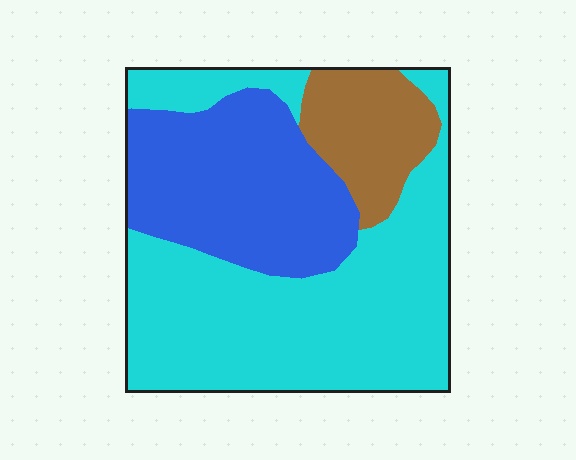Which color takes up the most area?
Cyan, at roughly 55%.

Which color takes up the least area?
Brown, at roughly 15%.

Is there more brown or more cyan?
Cyan.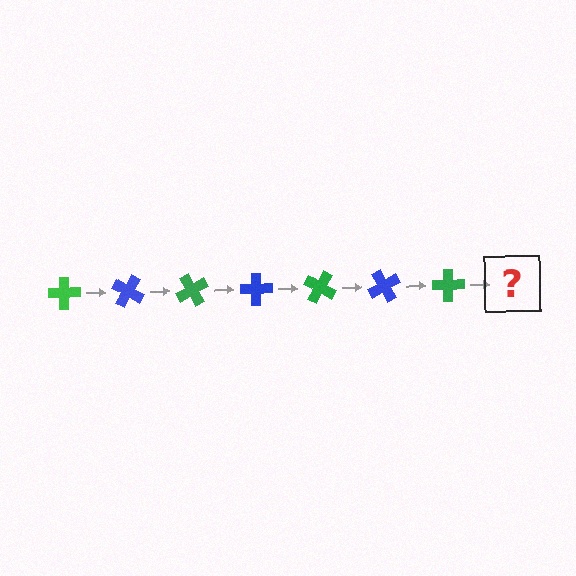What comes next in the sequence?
The next element should be a blue cross, rotated 210 degrees from the start.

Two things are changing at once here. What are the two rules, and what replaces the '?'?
The two rules are that it rotates 30 degrees each step and the color cycles through green and blue. The '?' should be a blue cross, rotated 210 degrees from the start.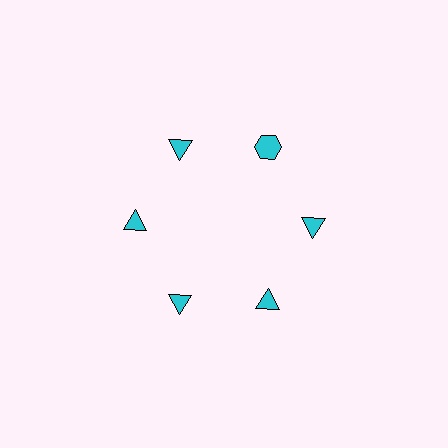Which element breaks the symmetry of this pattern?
The cyan hexagon at roughly the 1 o'clock position breaks the symmetry. All other shapes are cyan triangles.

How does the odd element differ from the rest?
It has a different shape: hexagon instead of triangle.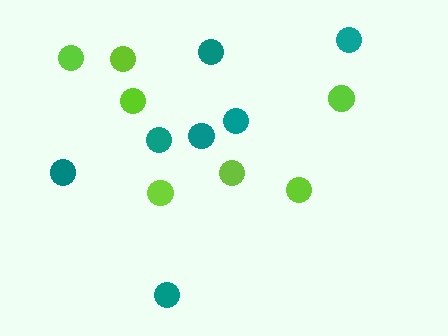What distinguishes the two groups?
There are 2 groups: one group of teal circles (7) and one group of lime circles (7).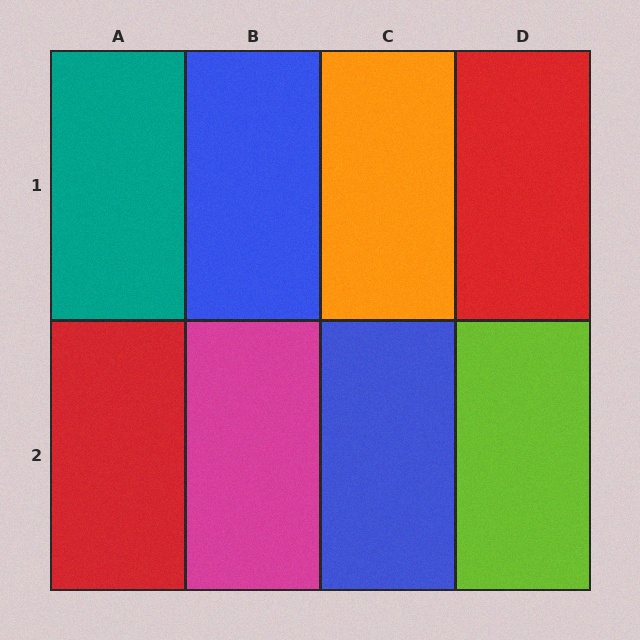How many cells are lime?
1 cell is lime.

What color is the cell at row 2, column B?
Magenta.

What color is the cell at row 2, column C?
Blue.